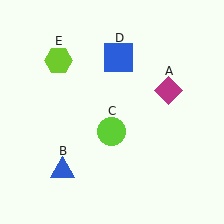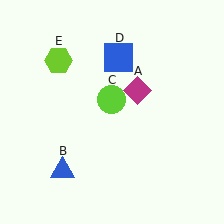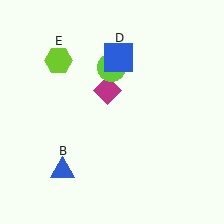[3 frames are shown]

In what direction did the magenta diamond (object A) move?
The magenta diamond (object A) moved left.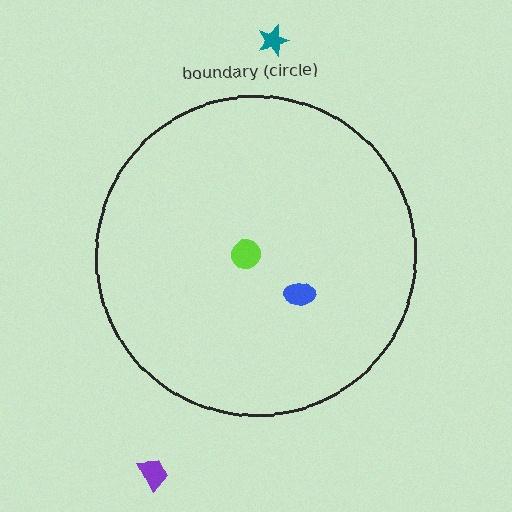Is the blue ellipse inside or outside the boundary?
Inside.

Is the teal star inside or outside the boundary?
Outside.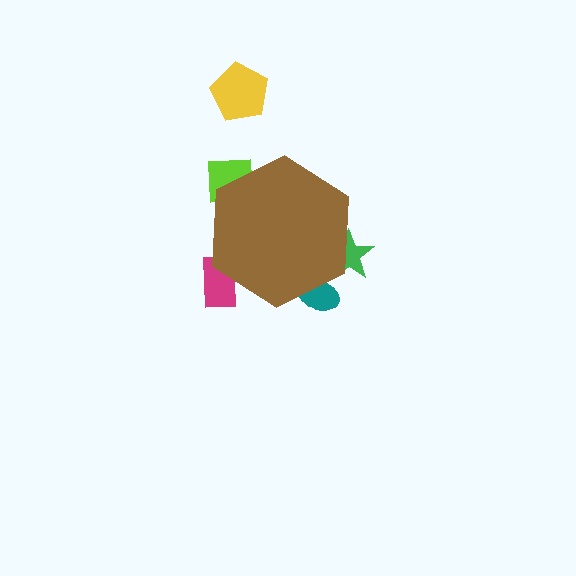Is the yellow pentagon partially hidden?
No, the yellow pentagon is fully visible.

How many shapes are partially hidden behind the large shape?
4 shapes are partially hidden.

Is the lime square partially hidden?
Yes, the lime square is partially hidden behind the brown hexagon.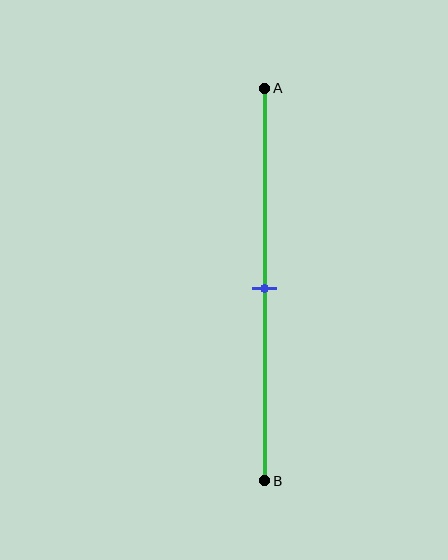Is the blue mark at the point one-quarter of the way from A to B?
No, the mark is at about 50% from A, not at the 25% one-quarter point.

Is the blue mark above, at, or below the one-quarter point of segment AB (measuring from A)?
The blue mark is below the one-quarter point of segment AB.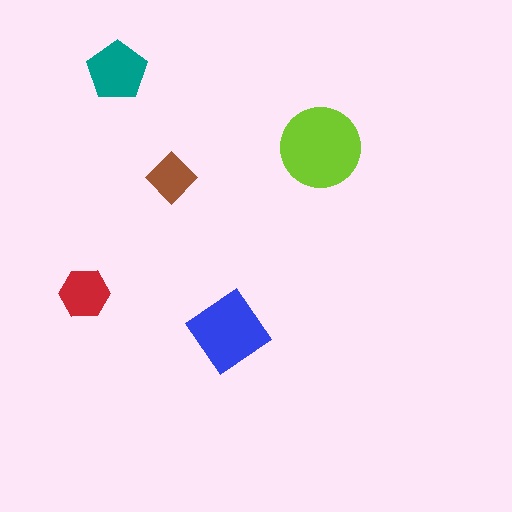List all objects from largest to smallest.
The lime circle, the blue diamond, the teal pentagon, the red hexagon, the brown diamond.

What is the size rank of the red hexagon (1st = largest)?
4th.